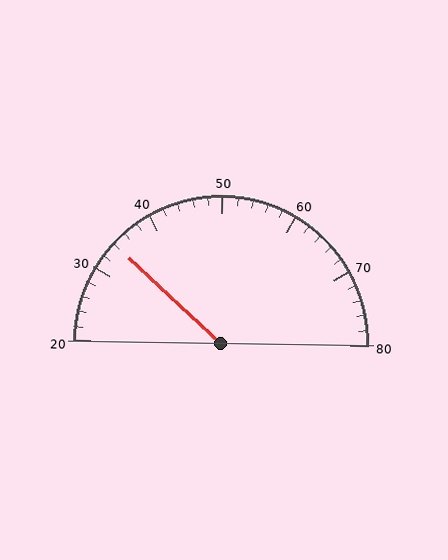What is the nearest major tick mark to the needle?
The nearest major tick mark is 30.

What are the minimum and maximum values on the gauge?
The gauge ranges from 20 to 80.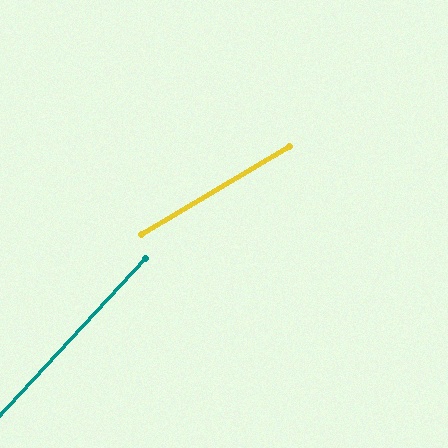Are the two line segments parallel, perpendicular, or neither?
Neither parallel nor perpendicular — they differ by about 16°.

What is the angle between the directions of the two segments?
Approximately 16 degrees.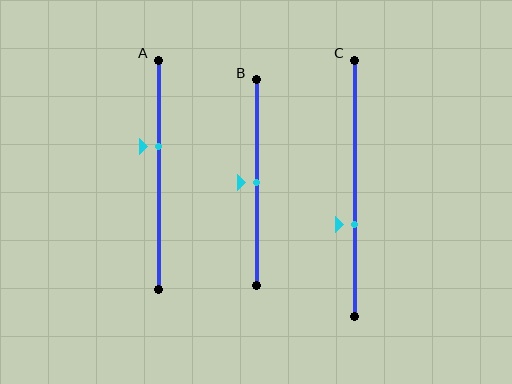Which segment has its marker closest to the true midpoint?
Segment B has its marker closest to the true midpoint.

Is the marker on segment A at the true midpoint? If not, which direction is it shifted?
No, the marker on segment A is shifted upward by about 12% of the segment length.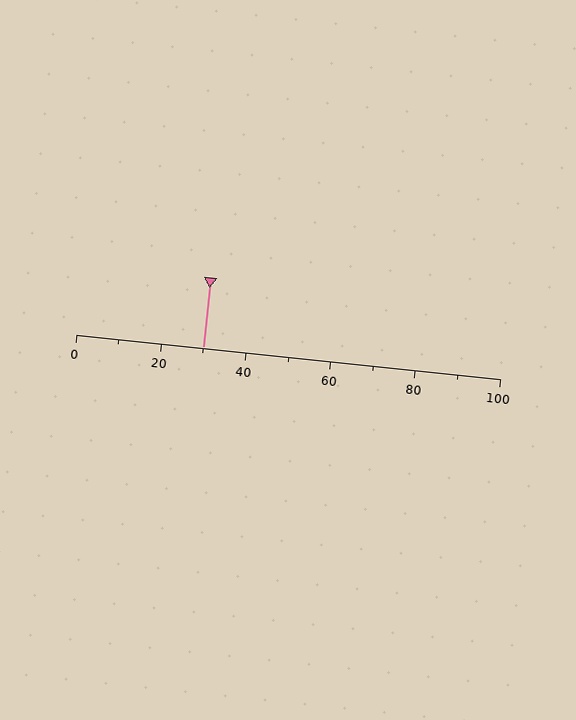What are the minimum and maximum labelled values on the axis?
The axis runs from 0 to 100.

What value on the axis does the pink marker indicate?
The marker indicates approximately 30.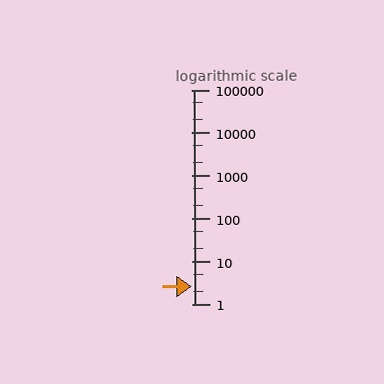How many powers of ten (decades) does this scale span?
The scale spans 5 decades, from 1 to 100000.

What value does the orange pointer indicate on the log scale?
The pointer indicates approximately 2.6.